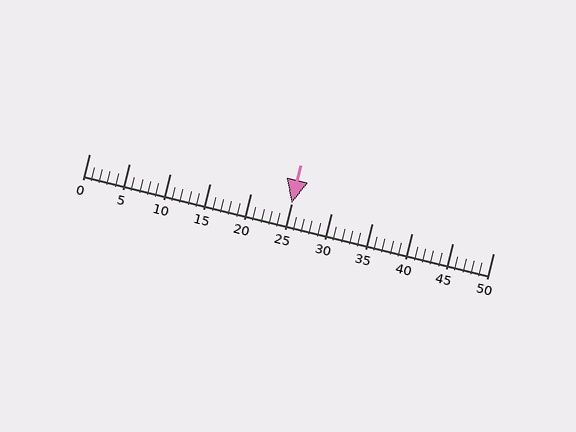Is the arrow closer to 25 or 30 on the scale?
The arrow is closer to 25.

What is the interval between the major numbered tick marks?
The major tick marks are spaced 5 units apart.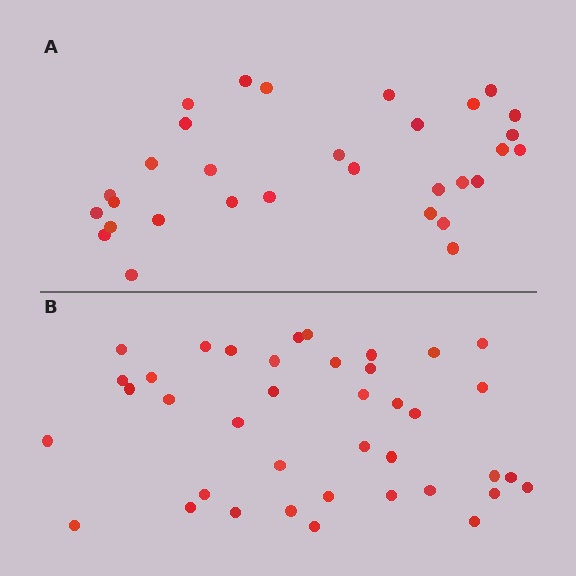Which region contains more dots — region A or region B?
Region B (the bottom region) has more dots.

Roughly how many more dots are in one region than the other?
Region B has roughly 8 or so more dots than region A.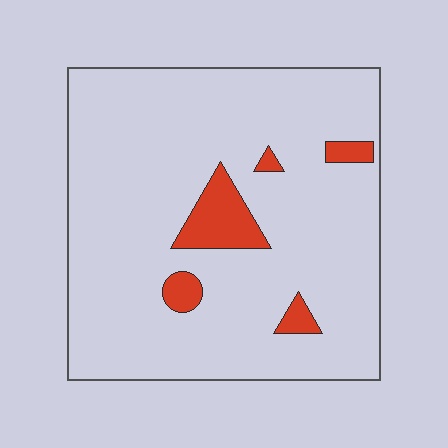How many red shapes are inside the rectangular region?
5.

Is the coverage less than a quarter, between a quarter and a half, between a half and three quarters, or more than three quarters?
Less than a quarter.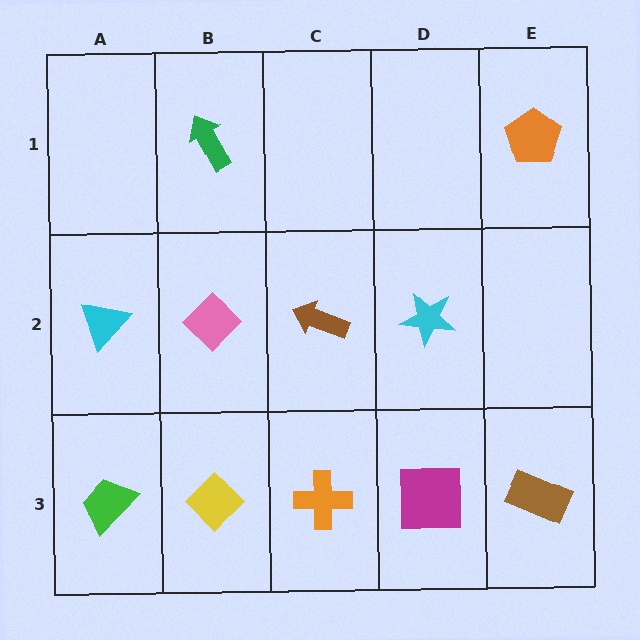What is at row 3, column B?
A yellow diamond.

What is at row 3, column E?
A brown rectangle.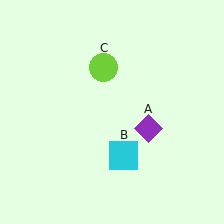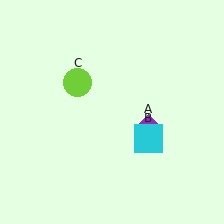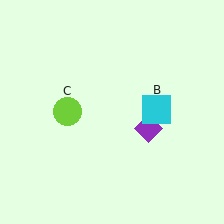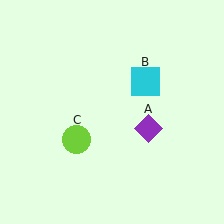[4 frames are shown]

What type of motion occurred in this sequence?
The cyan square (object B), lime circle (object C) rotated counterclockwise around the center of the scene.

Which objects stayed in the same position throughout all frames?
Purple diamond (object A) remained stationary.